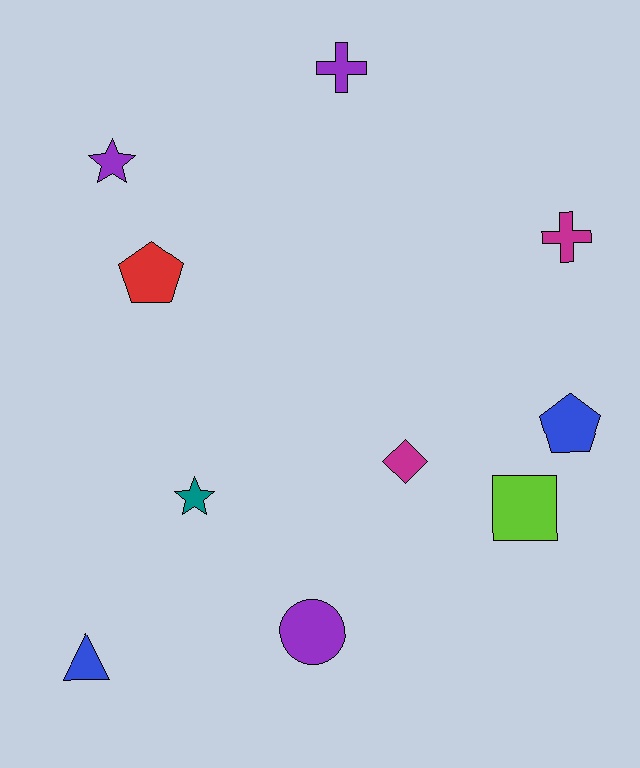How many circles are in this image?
There is 1 circle.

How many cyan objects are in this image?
There are no cyan objects.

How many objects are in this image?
There are 10 objects.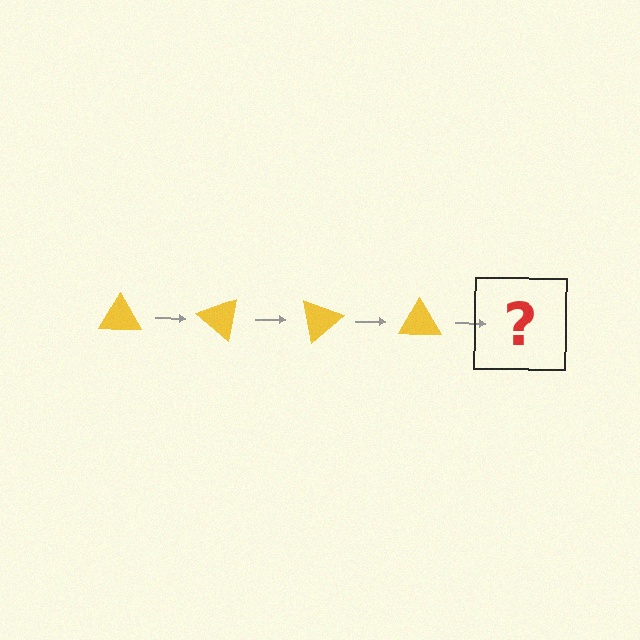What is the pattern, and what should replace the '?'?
The pattern is that the triangle rotates 40 degrees each step. The '?' should be a yellow triangle rotated 160 degrees.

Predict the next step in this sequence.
The next step is a yellow triangle rotated 160 degrees.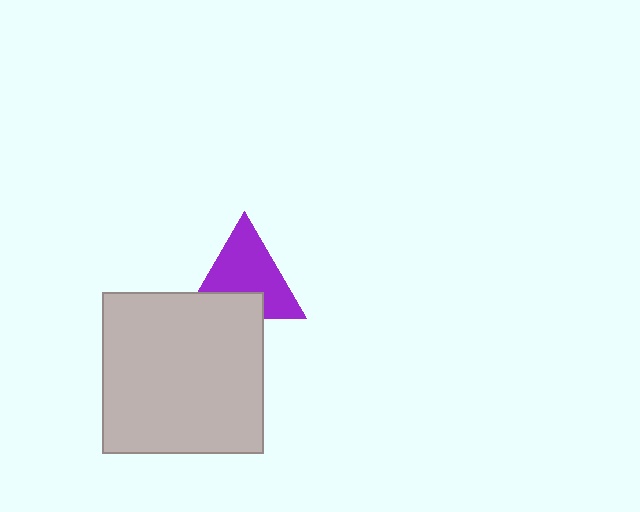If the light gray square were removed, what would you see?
You would see the complete purple triangle.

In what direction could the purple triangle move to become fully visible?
The purple triangle could move up. That would shift it out from behind the light gray square entirely.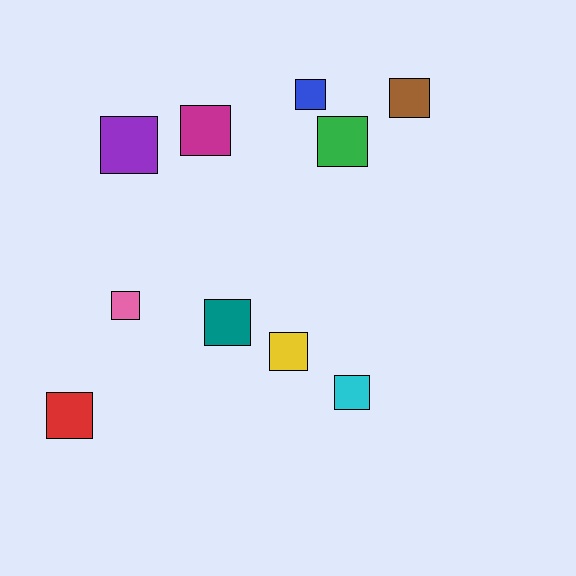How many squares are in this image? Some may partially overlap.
There are 10 squares.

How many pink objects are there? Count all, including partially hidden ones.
There is 1 pink object.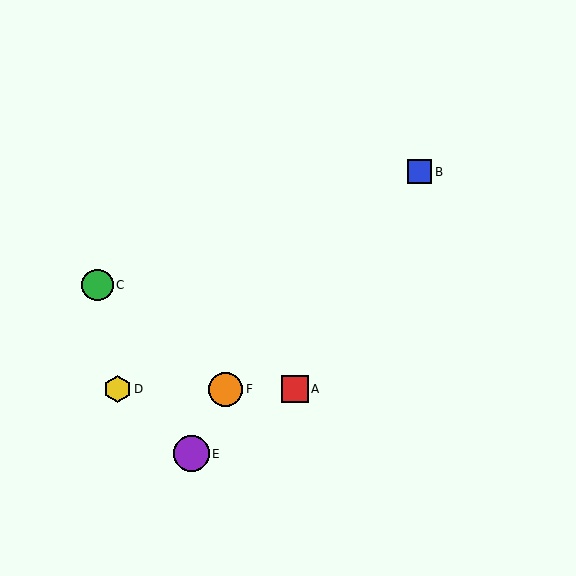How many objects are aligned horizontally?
3 objects (A, D, F) are aligned horizontally.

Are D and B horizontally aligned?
No, D is at y≈389 and B is at y≈172.